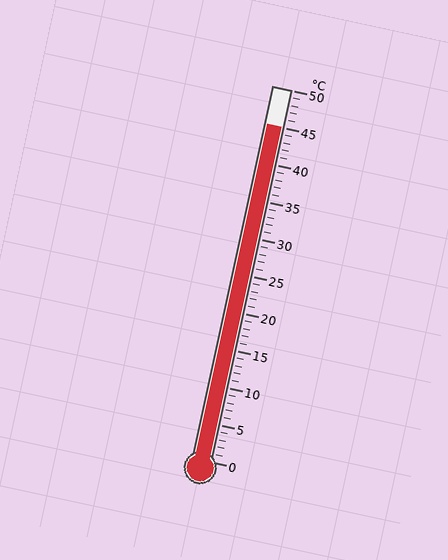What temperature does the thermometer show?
The thermometer shows approximately 45°C.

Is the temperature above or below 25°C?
The temperature is above 25°C.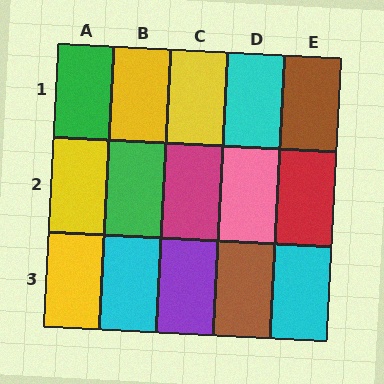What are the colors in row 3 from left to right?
Yellow, cyan, purple, brown, cyan.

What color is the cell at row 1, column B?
Yellow.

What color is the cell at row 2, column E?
Red.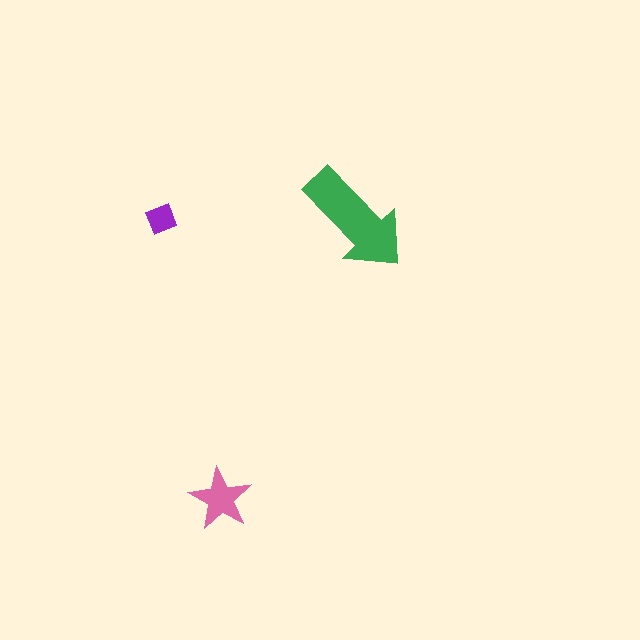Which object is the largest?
The green arrow.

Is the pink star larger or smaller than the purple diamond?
Larger.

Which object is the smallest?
The purple diamond.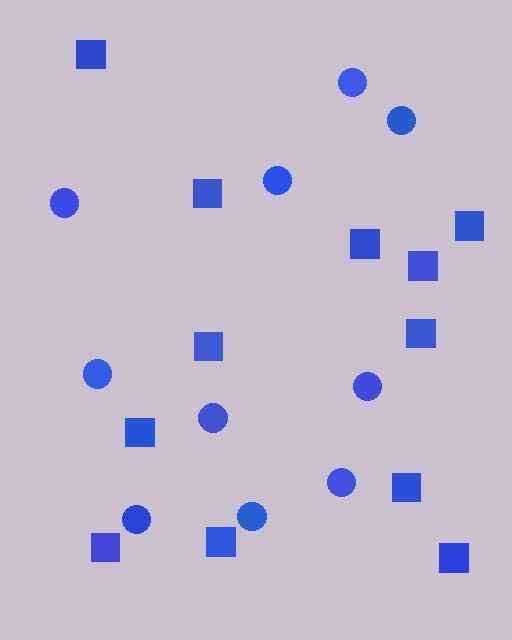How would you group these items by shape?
There are 2 groups: one group of circles (10) and one group of squares (12).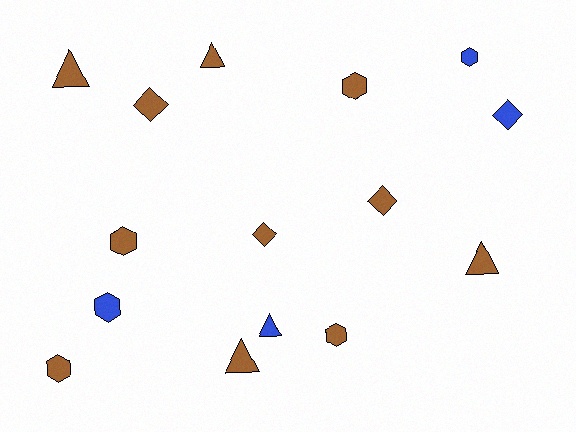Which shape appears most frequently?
Hexagon, with 6 objects.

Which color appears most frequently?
Brown, with 11 objects.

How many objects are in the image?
There are 15 objects.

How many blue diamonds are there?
There is 1 blue diamond.